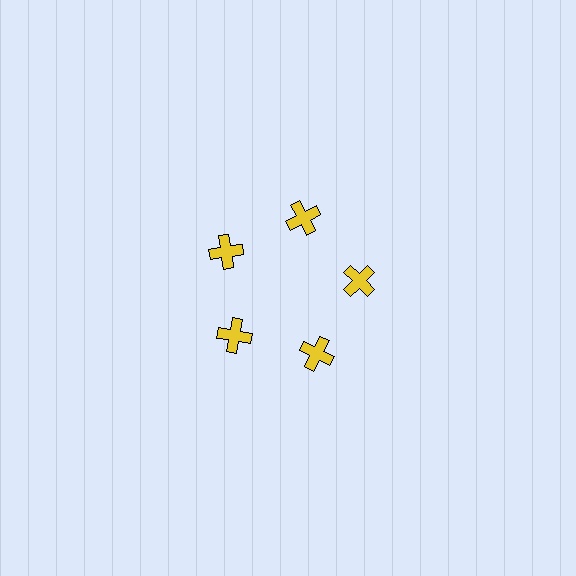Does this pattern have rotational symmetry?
Yes, this pattern has 5-fold rotational symmetry. It looks the same after rotating 72 degrees around the center.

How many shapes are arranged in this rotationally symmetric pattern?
There are 5 shapes, arranged in 5 groups of 1.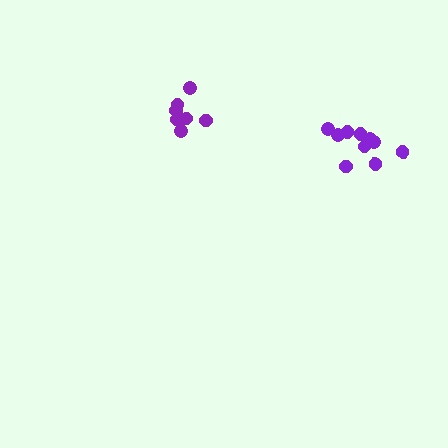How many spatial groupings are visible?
There are 2 spatial groupings.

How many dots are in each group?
Group 1: 10 dots, Group 2: 8 dots (18 total).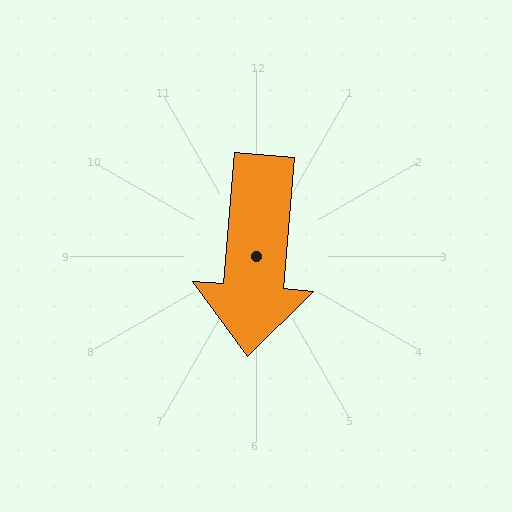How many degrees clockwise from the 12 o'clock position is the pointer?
Approximately 185 degrees.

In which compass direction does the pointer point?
South.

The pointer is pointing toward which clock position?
Roughly 6 o'clock.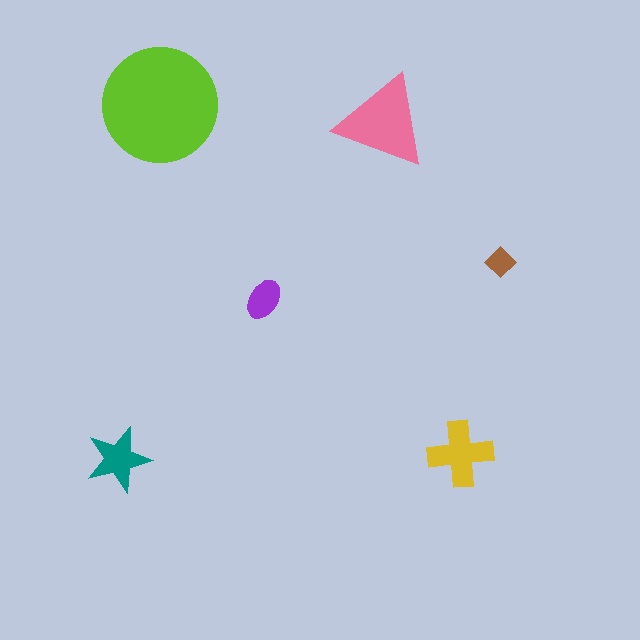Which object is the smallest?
The brown diamond.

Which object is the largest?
The lime circle.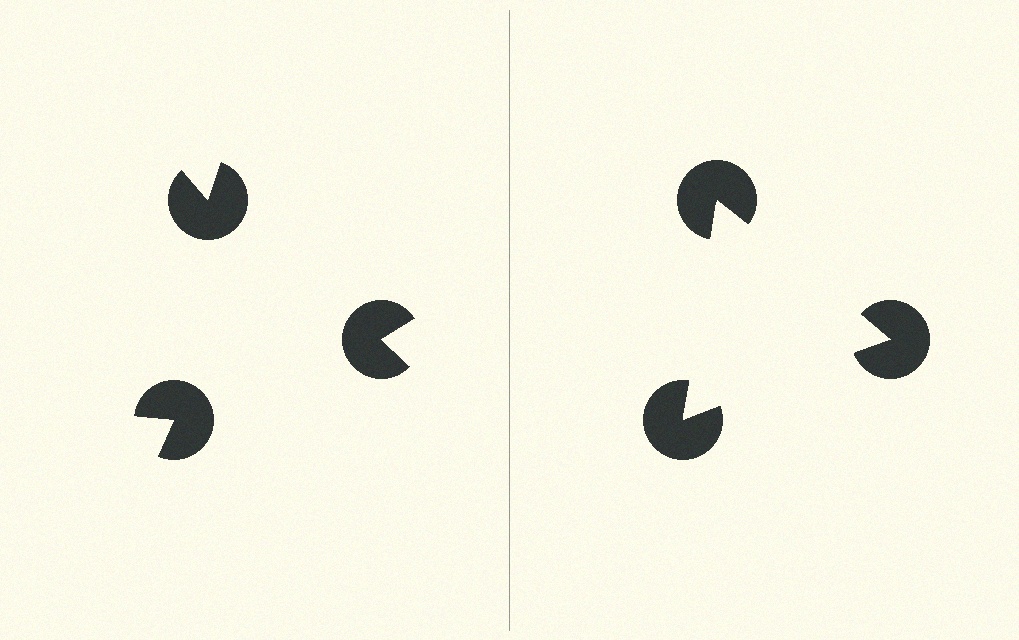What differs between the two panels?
The pac-man discs are positioned identically on both sides; only the wedge orientations differ. On the right they align to a triangle; on the left they are misaligned.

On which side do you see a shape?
An illusory triangle appears on the right side. On the left side the wedge cuts are rotated, so no coherent shape forms.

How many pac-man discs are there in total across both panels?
6 — 3 on each side.